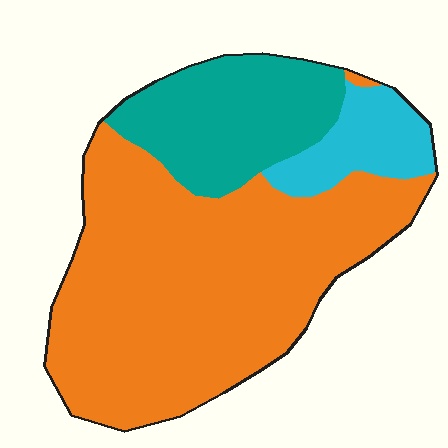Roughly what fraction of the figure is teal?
Teal covers roughly 25% of the figure.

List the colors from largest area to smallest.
From largest to smallest: orange, teal, cyan.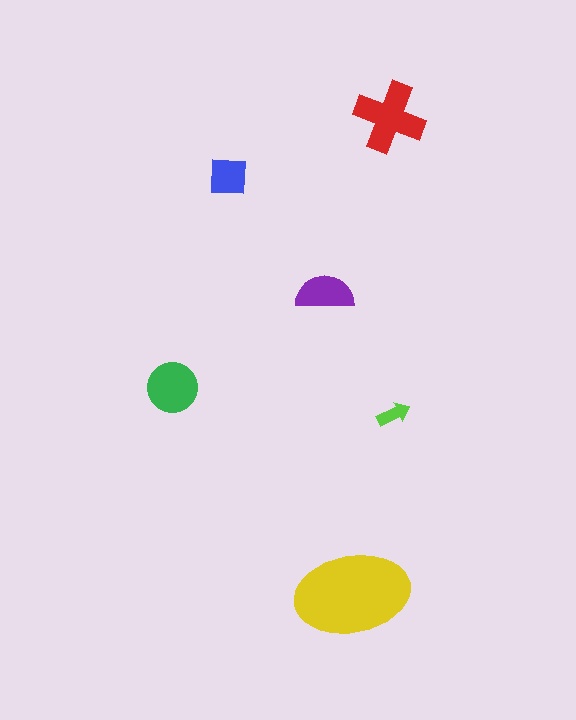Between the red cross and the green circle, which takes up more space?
The red cross.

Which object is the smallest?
The lime arrow.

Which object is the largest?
The yellow ellipse.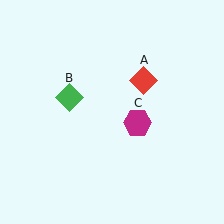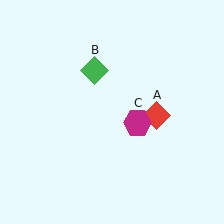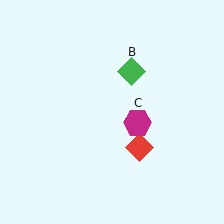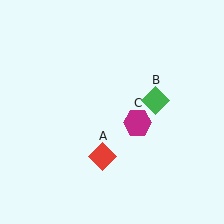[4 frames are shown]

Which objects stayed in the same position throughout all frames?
Magenta hexagon (object C) remained stationary.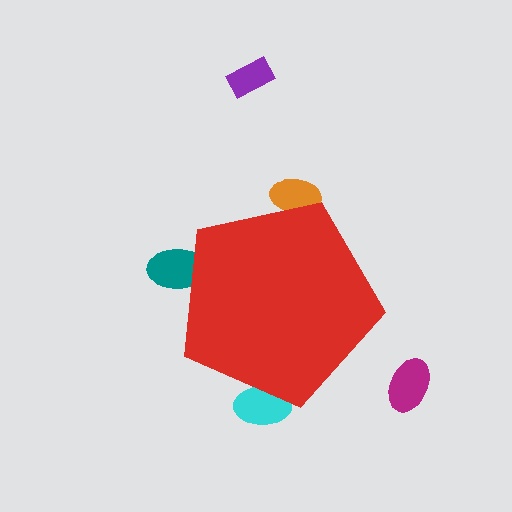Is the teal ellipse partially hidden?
Yes, the teal ellipse is partially hidden behind the red pentagon.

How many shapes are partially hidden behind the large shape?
3 shapes are partially hidden.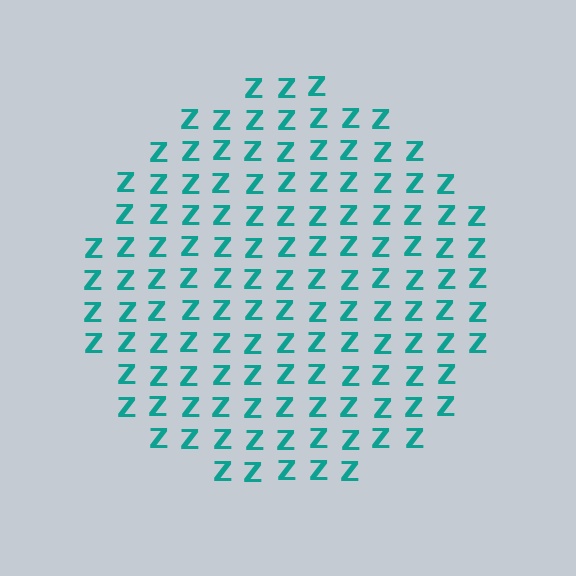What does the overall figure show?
The overall figure shows a circle.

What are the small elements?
The small elements are letter Z's.